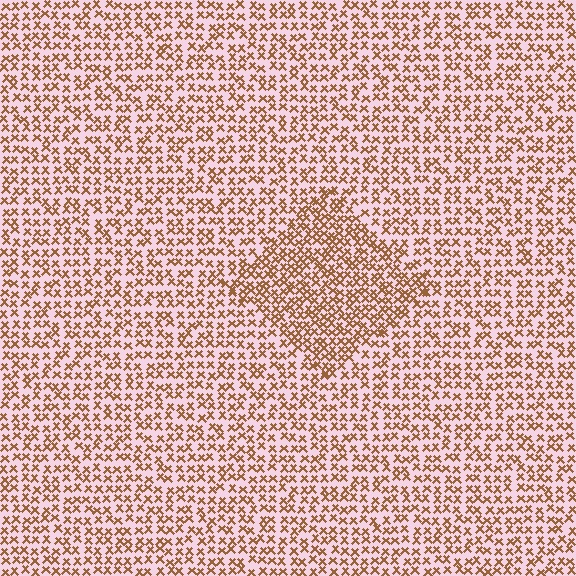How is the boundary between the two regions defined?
The boundary is defined by a change in element density (approximately 1.6x ratio). All elements are the same color, size, and shape.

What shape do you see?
I see a diamond.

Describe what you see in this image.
The image contains small brown elements arranged at two different densities. A diamond-shaped region is visible where the elements are more densely packed than the surrounding area.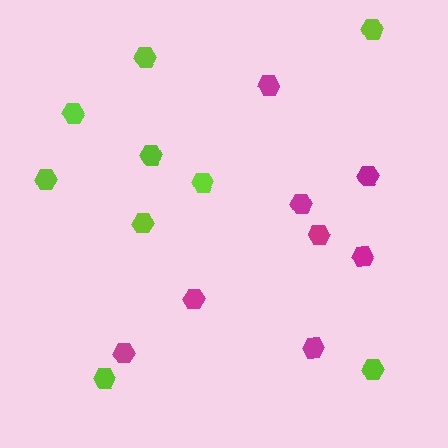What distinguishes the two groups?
There are 2 groups: one group of lime hexagons (9) and one group of magenta hexagons (8).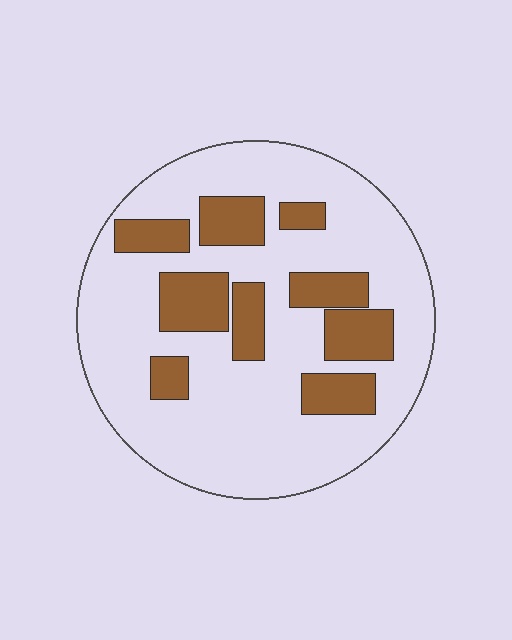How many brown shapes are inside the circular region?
9.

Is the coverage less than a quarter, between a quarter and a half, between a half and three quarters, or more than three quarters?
Less than a quarter.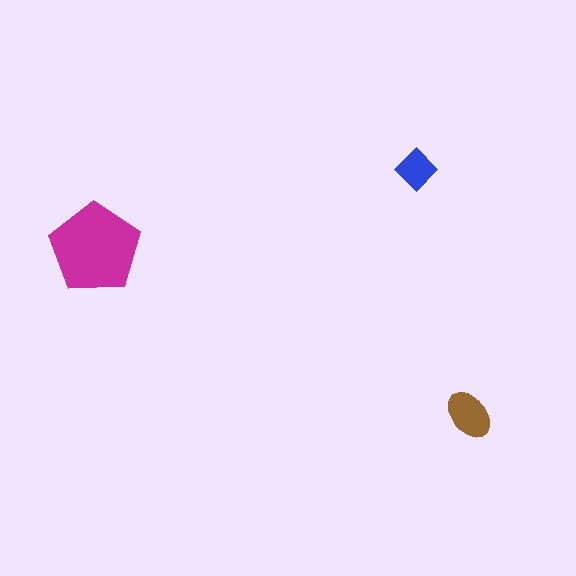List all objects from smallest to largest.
The blue diamond, the brown ellipse, the magenta pentagon.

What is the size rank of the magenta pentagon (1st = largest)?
1st.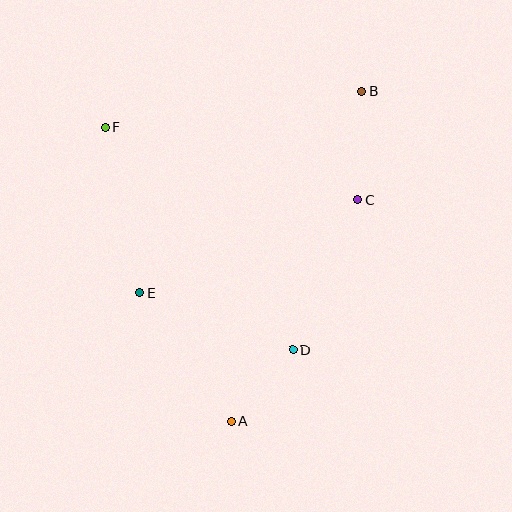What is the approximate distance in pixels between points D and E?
The distance between D and E is approximately 163 pixels.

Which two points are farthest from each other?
Points A and B are farthest from each other.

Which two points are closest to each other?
Points A and D are closest to each other.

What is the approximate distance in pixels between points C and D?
The distance between C and D is approximately 163 pixels.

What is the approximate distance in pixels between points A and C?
The distance between A and C is approximately 255 pixels.